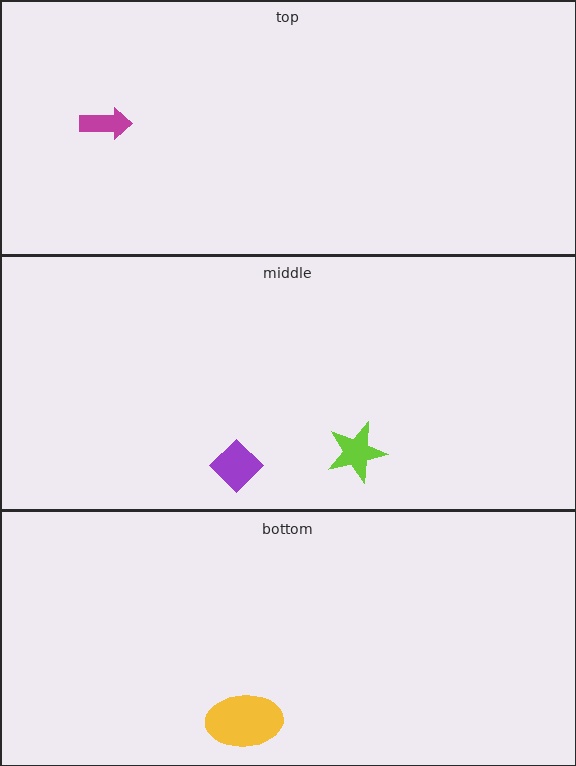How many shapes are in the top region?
1.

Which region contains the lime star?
The middle region.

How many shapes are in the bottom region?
1.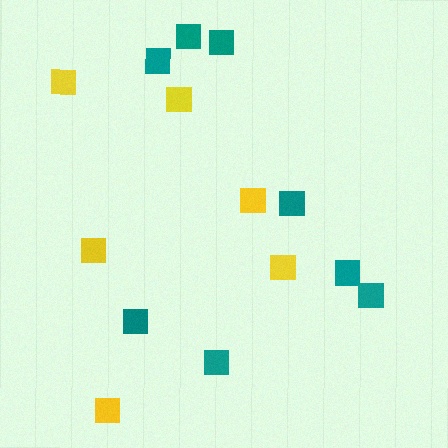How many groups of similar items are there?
There are 2 groups: one group of teal squares (8) and one group of yellow squares (6).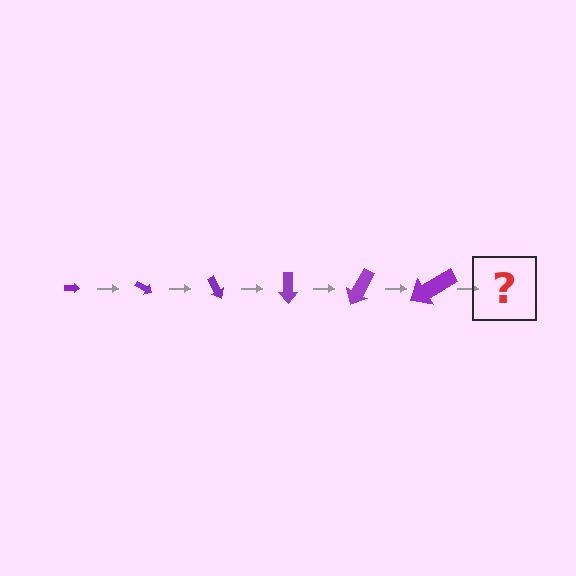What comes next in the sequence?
The next element should be an arrow, larger than the previous one and rotated 180 degrees from the start.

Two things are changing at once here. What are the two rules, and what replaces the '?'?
The two rules are that the arrow grows larger each step and it rotates 30 degrees each step. The '?' should be an arrow, larger than the previous one and rotated 180 degrees from the start.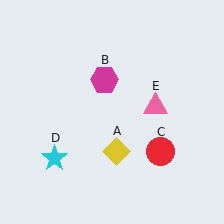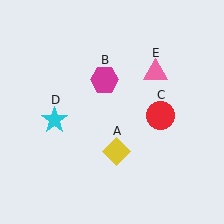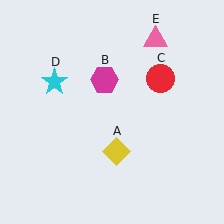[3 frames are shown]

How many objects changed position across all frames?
3 objects changed position: red circle (object C), cyan star (object D), pink triangle (object E).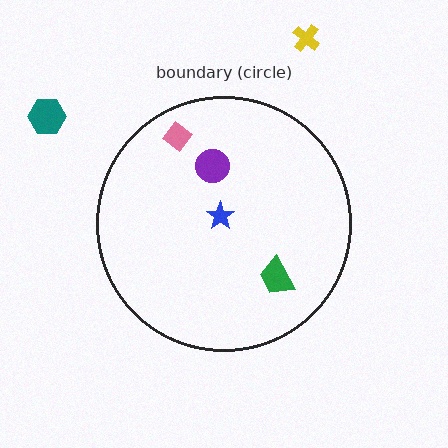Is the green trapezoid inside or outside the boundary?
Inside.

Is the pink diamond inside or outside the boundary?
Inside.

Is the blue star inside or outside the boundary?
Inside.